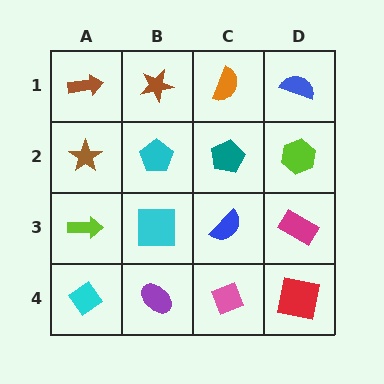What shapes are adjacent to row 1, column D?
A lime hexagon (row 2, column D), an orange semicircle (row 1, column C).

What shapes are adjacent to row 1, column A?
A brown star (row 2, column A), a brown star (row 1, column B).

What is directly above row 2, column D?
A blue semicircle.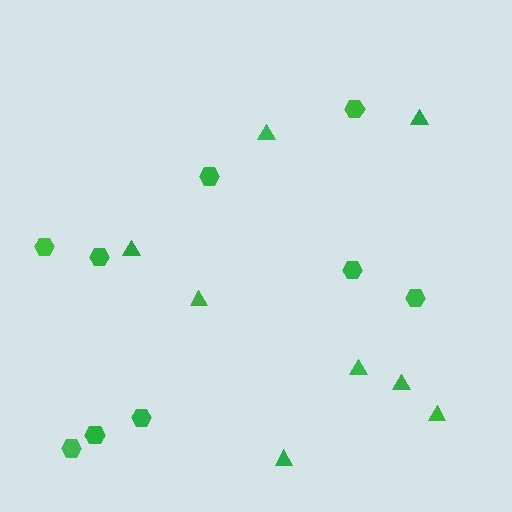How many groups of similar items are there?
There are 2 groups: one group of triangles (8) and one group of hexagons (9).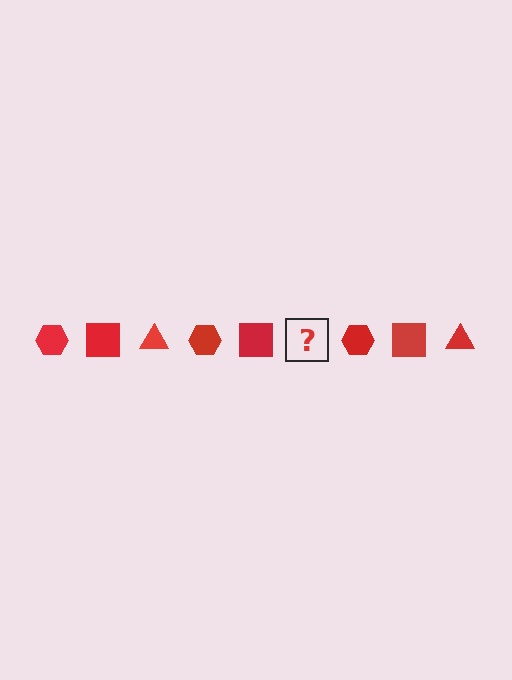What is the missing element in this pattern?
The missing element is a red triangle.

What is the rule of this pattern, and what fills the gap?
The rule is that the pattern cycles through hexagon, square, triangle shapes in red. The gap should be filled with a red triangle.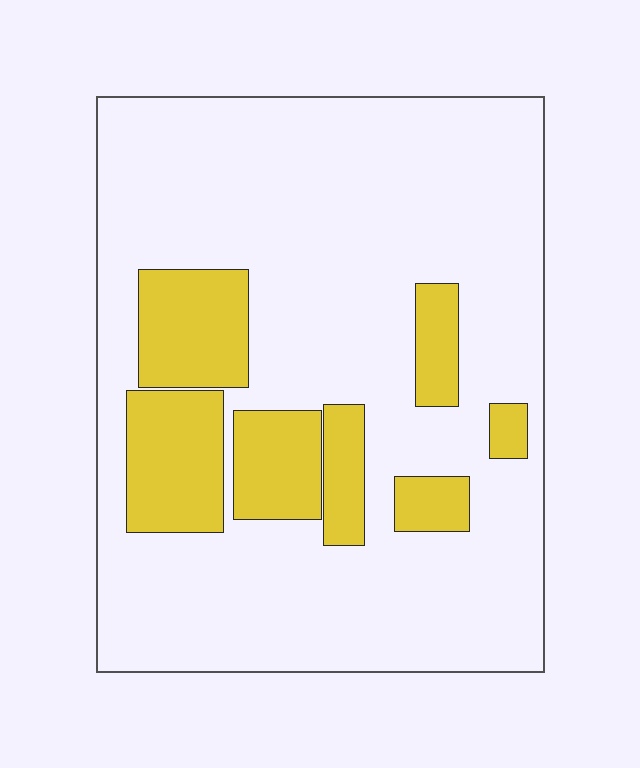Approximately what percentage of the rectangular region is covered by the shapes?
Approximately 20%.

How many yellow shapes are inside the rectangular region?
7.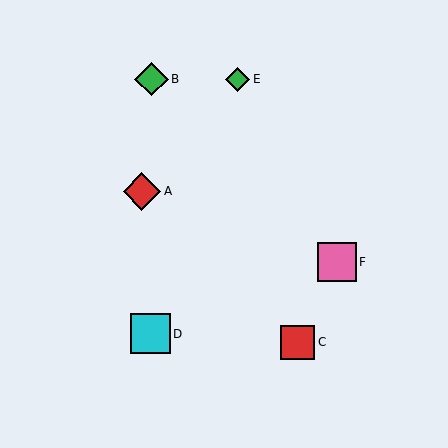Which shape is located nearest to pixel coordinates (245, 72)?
The green diamond (labeled E) at (238, 79) is nearest to that location.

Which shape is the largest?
The cyan square (labeled D) is the largest.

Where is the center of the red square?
The center of the red square is at (298, 342).